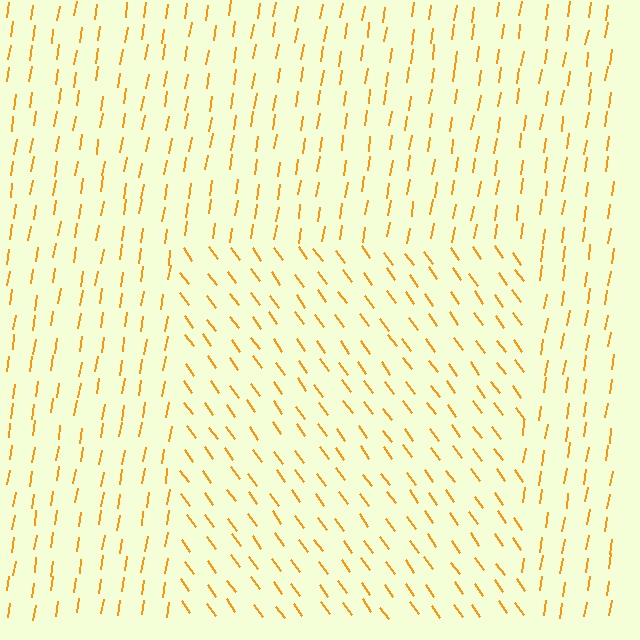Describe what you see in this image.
The image is filled with small orange line segments. A rectangle region in the image has lines oriented differently from the surrounding lines, creating a visible texture boundary.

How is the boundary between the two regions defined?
The boundary is defined purely by a change in line orientation (approximately 45 degrees difference). All lines are the same color and thickness.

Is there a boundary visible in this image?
Yes, there is a texture boundary formed by a change in line orientation.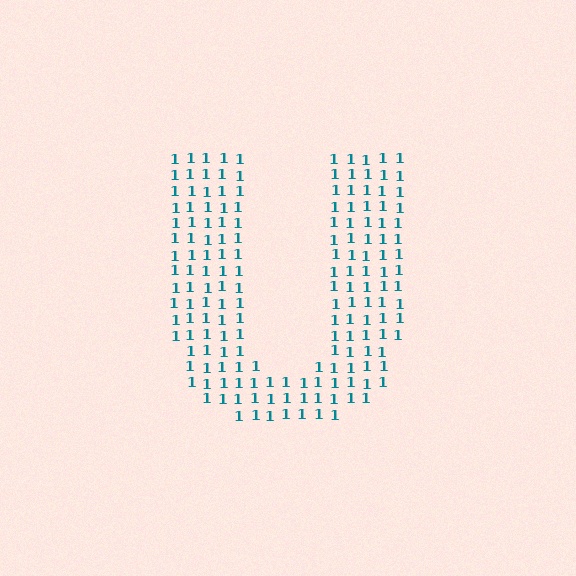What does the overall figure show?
The overall figure shows the letter U.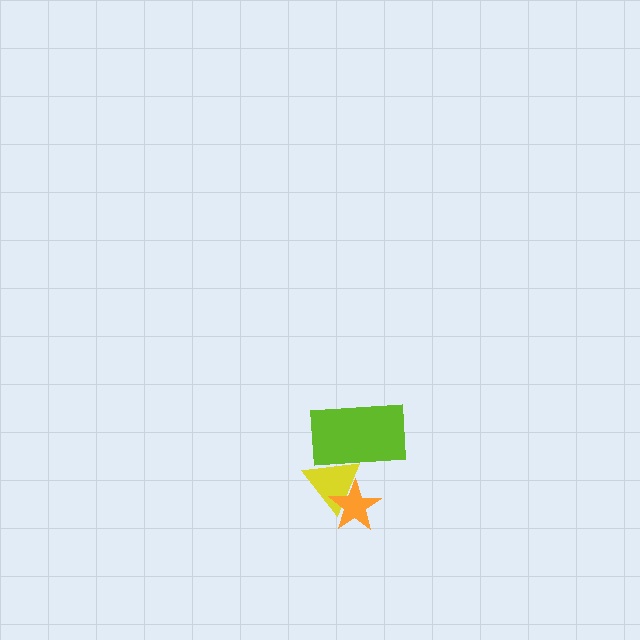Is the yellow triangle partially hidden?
Yes, it is partially covered by another shape.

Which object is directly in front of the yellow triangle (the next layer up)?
The lime rectangle is directly in front of the yellow triangle.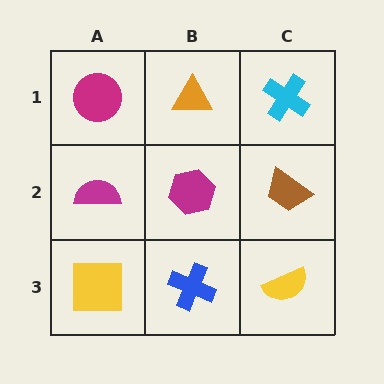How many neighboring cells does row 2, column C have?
3.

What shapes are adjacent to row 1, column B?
A magenta hexagon (row 2, column B), a magenta circle (row 1, column A), a cyan cross (row 1, column C).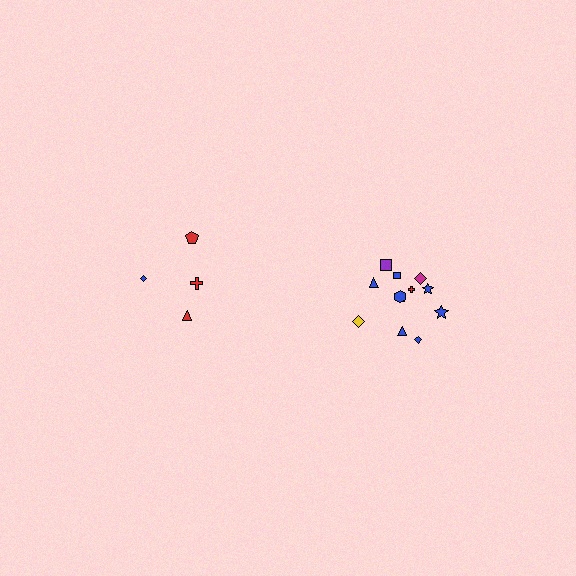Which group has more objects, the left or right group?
The right group.